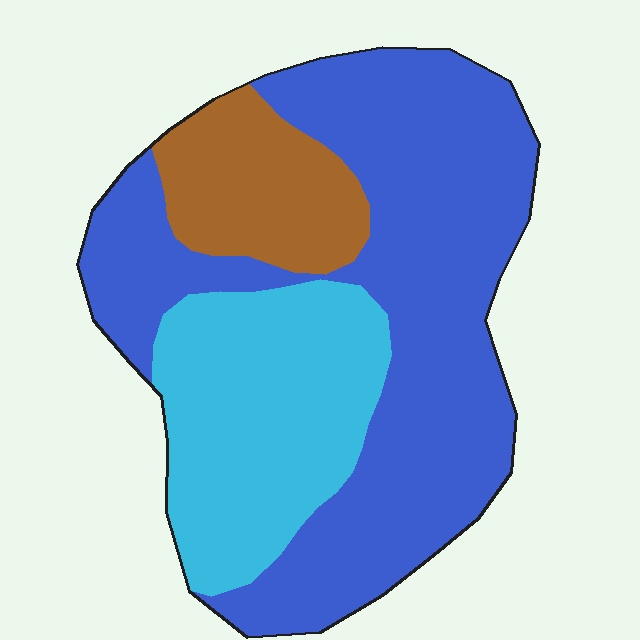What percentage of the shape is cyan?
Cyan covers 28% of the shape.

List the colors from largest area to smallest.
From largest to smallest: blue, cyan, brown.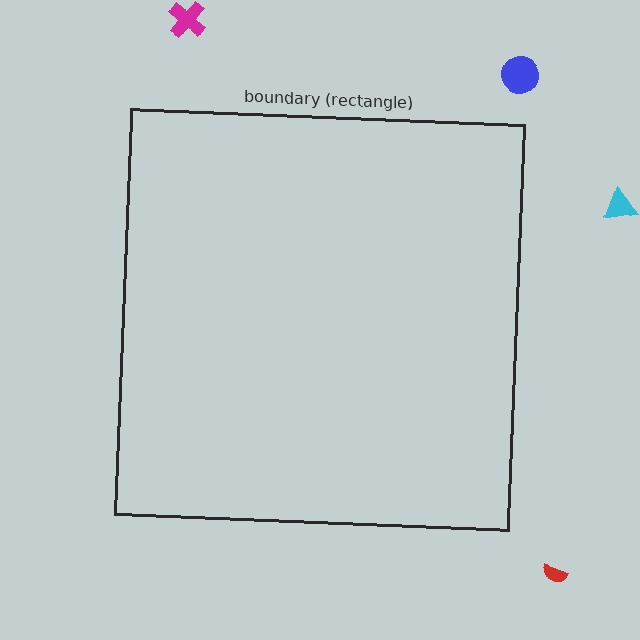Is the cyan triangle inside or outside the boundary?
Outside.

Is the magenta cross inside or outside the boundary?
Outside.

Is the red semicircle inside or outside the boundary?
Outside.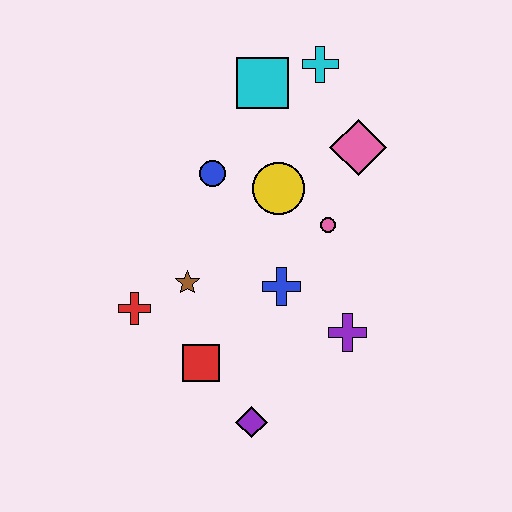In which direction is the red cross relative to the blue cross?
The red cross is to the left of the blue cross.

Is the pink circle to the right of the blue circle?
Yes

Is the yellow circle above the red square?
Yes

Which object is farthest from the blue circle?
The purple diamond is farthest from the blue circle.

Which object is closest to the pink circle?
The yellow circle is closest to the pink circle.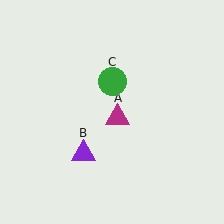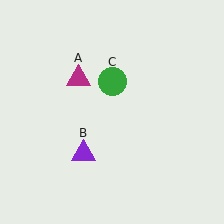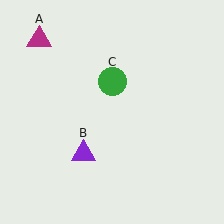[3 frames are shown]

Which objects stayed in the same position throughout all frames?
Purple triangle (object B) and green circle (object C) remained stationary.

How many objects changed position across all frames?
1 object changed position: magenta triangle (object A).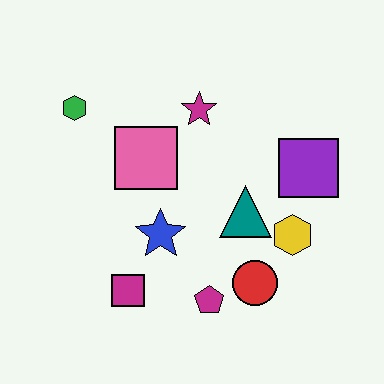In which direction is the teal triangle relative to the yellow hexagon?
The teal triangle is to the left of the yellow hexagon.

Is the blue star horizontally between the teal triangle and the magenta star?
No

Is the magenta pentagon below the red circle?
Yes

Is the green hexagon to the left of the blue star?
Yes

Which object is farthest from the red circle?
The green hexagon is farthest from the red circle.